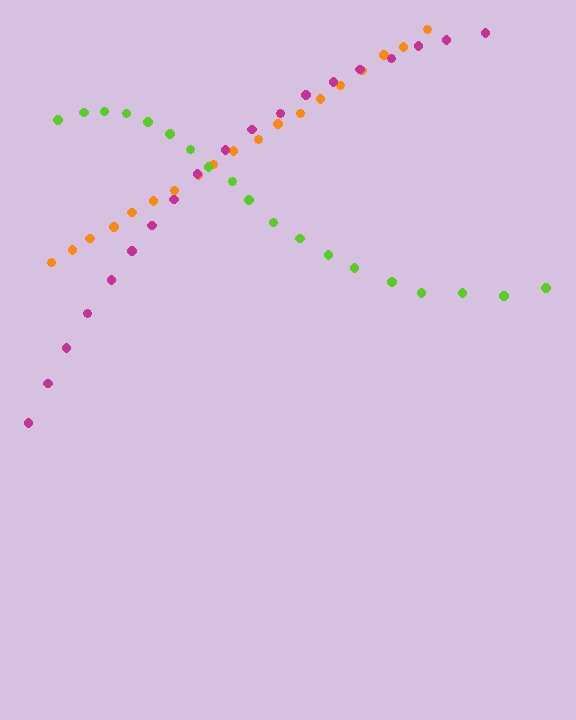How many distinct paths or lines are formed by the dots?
There are 3 distinct paths.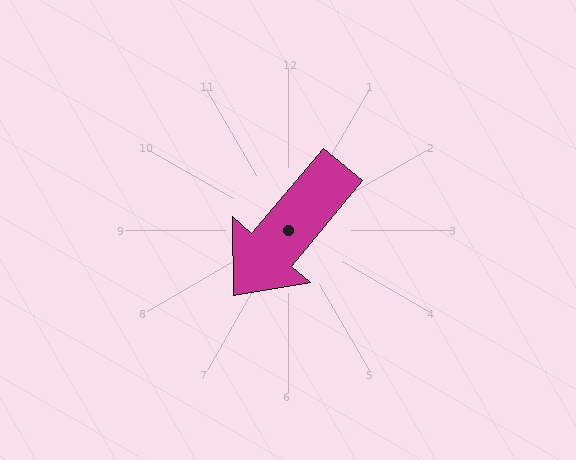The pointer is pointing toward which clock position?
Roughly 7 o'clock.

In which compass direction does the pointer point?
Southwest.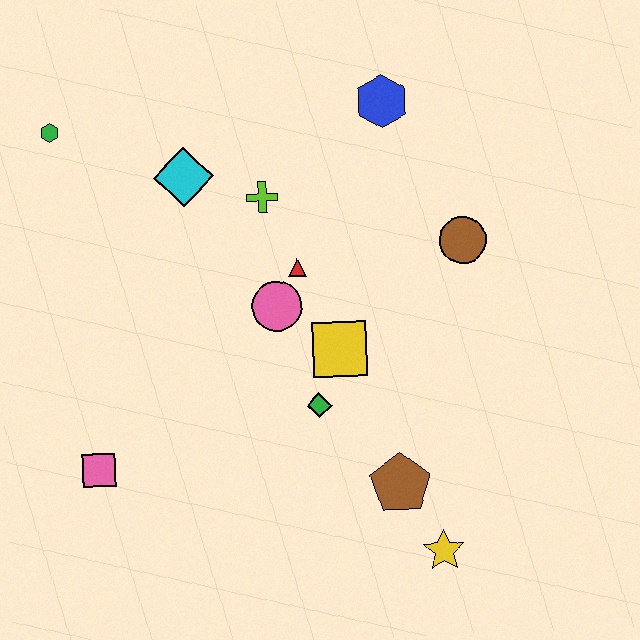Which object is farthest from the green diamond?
The green hexagon is farthest from the green diamond.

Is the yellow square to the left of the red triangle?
No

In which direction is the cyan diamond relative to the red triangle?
The cyan diamond is to the left of the red triangle.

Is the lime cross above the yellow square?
Yes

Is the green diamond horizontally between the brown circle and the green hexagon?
Yes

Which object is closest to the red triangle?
The pink circle is closest to the red triangle.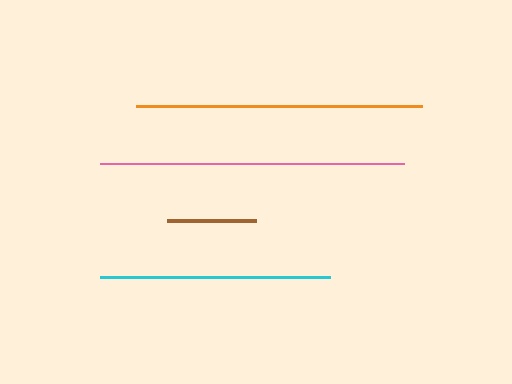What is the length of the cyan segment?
The cyan segment is approximately 230 pixels long.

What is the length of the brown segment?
The brown segment is approximately 89 pixels long.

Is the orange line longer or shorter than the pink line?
The pink line is longer than the orange line.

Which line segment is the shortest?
The brown line is the shortest at approximately 89 pixels.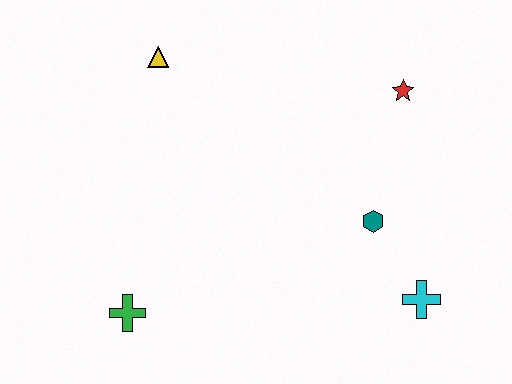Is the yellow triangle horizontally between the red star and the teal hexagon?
No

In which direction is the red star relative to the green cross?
The red star is to the right of the green cross.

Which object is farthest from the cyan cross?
The yellow triangle is farthest from the cyan cross.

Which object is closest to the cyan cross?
The teal hexagon is closest to the cyan cross.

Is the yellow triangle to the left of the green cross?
No